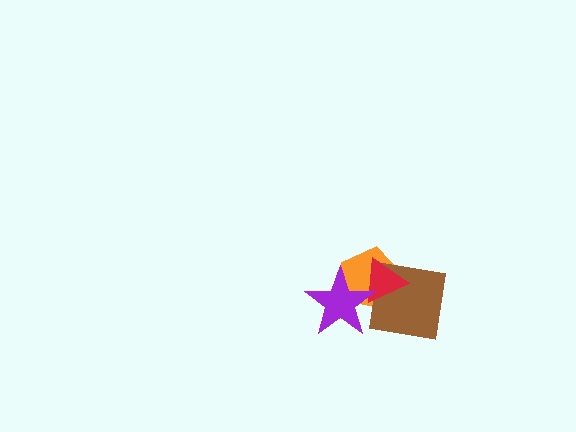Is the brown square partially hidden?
Yes, it is partially covered by another shape.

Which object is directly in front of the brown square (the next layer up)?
The red triangle is directly in front of the brown square.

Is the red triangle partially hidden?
Yes, it is partially covered by another shape.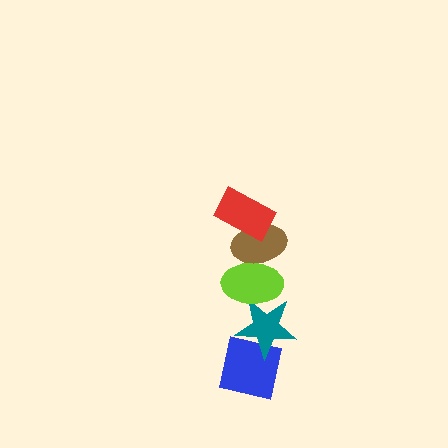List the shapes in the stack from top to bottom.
From top to bottom: the red rectangle, the brown ellipse, the lime ellipse, the teal star, the blue square.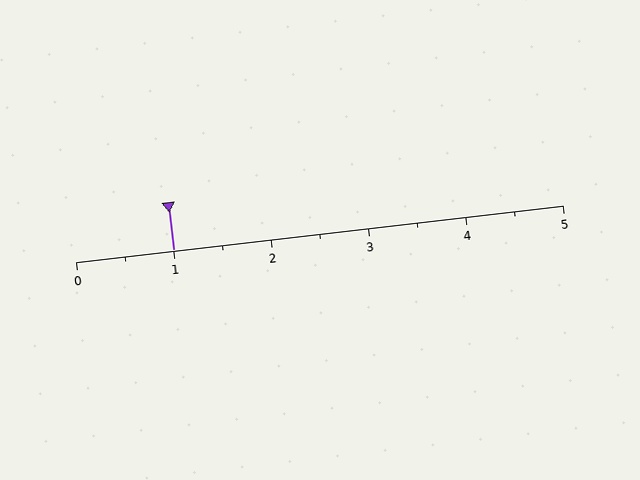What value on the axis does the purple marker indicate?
The marker indicates approximately 1.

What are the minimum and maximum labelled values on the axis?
The axis runs from 0 to 5.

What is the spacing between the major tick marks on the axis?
The major ticks are spaced 1 apart.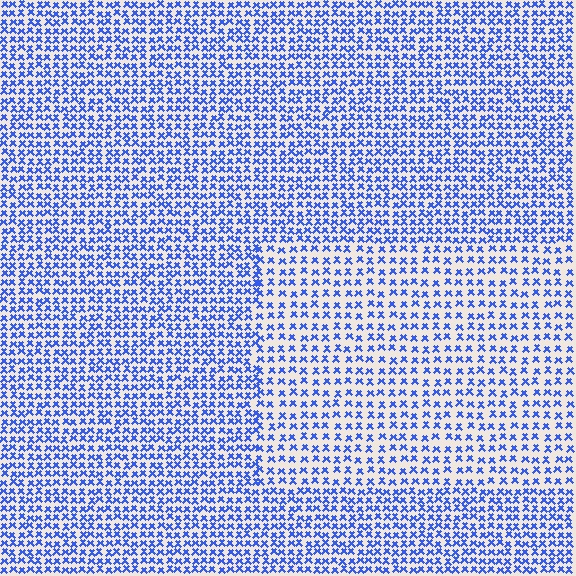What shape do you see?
I see a rectangle.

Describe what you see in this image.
The image contains small blue elements arranged at two different densities. A rectangle-shaped region is visible where the elements are less densely packed than the surrounding area.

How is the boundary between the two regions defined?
The boundary is defined by a change in element density (approximately 1.6x ratio). All elements are the same color, size, and shape.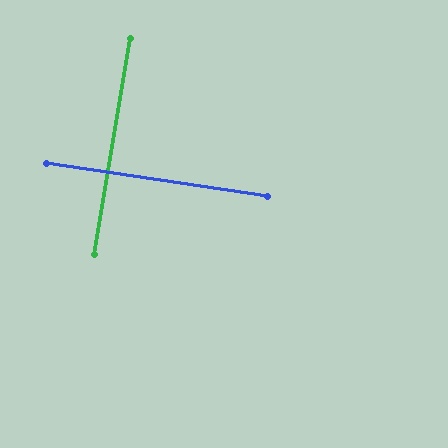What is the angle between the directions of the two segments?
Approximately 89 degrees.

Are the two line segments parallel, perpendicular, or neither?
Perpendicular — they meet at approximately 89°.